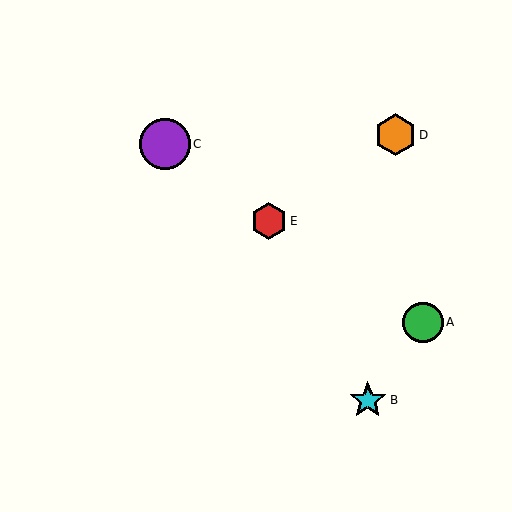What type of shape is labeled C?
Shape C is a purple circle.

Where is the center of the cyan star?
The center of the cyan star is at (368, 400).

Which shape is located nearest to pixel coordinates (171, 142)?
The purple circle (labeled C) at (165, 144) is nearest to that location.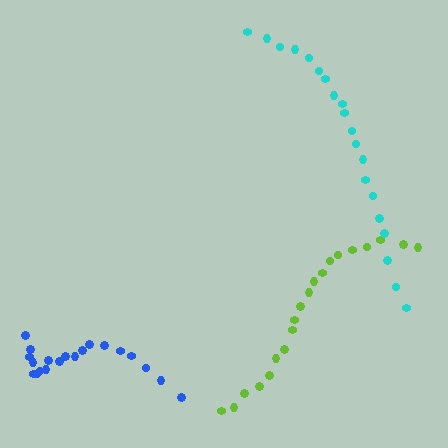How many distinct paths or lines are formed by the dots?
There are 3 distinct paths.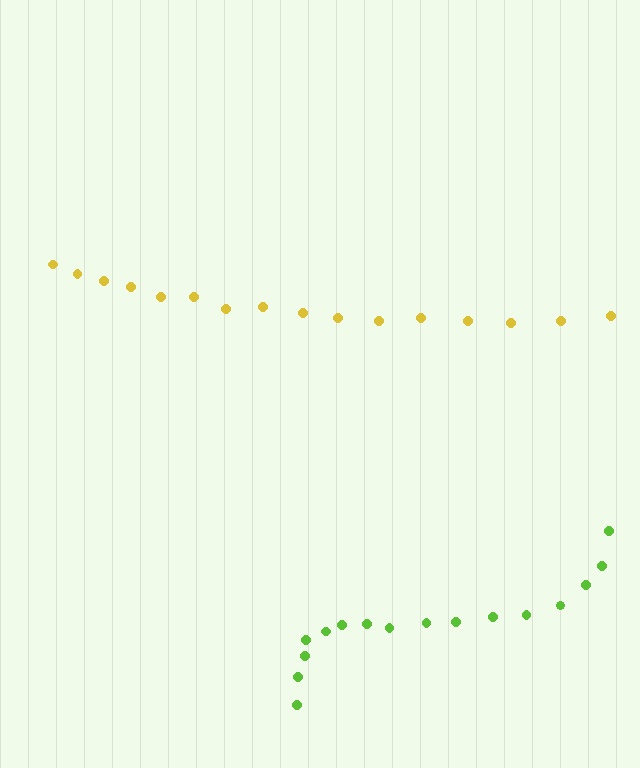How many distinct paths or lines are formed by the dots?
There are 2 distinct paths.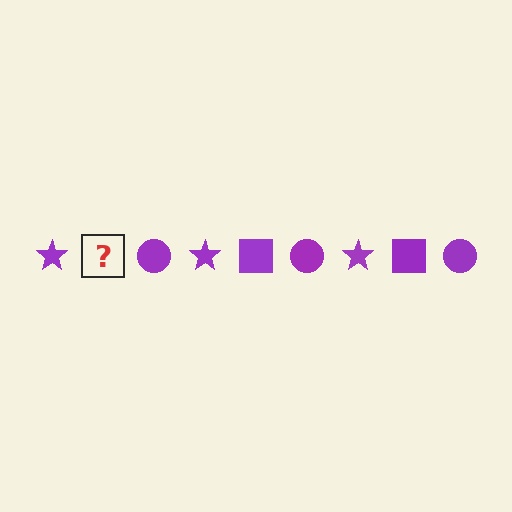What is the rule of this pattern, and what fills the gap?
The rule is that the pattern cycles through star, square, circle shapes in purple. The gap should be filled with a purple square.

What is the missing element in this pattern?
The missing element is a purple square.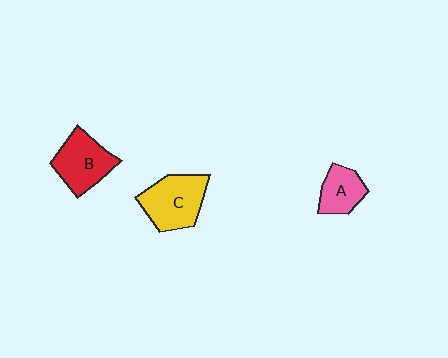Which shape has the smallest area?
Shape A (pink).